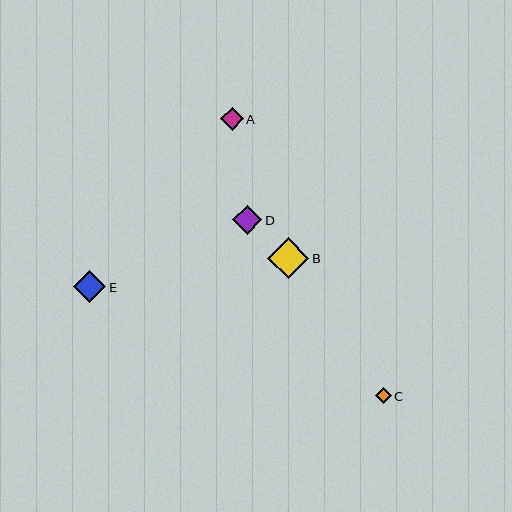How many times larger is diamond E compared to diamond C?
Diamond E is approximately 2.0 times the size of diamond C.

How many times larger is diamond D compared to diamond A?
Diamond D is approximately 1.3 times the size of diamond A.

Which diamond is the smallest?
Diamond C is the smallest with a size of approximately 16 pixels.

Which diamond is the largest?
Diamond B is the largest with a size of approximately 41 pixels.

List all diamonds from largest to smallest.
From largest to smallest: B, E, D, A, C.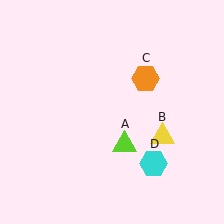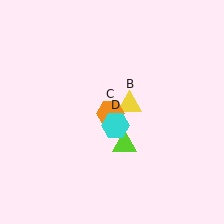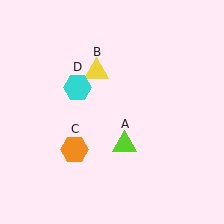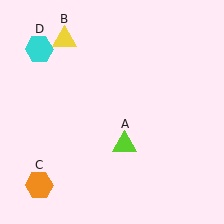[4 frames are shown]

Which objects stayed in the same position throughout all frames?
Lime triangle (object A) remained stationary.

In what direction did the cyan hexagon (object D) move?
The cyan hexagon (object D) moved up and to the left.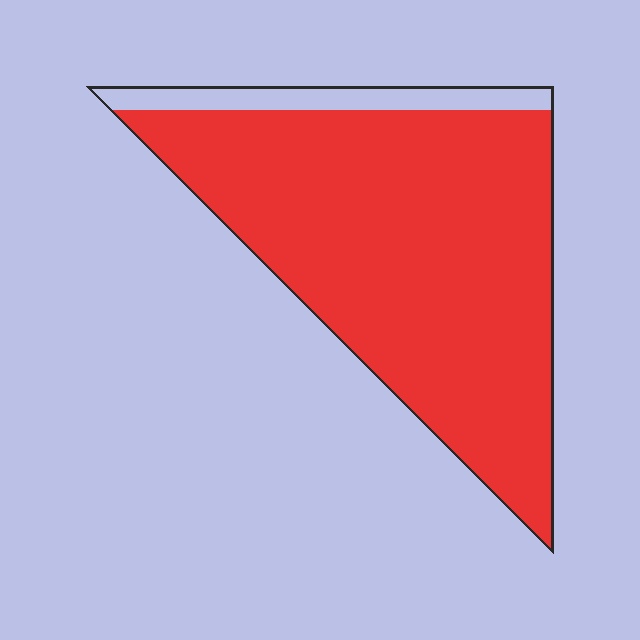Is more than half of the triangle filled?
Yes.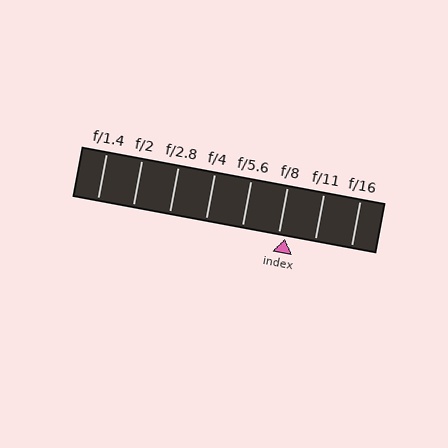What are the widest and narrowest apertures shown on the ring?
The widest aperture shown is f/1.4 and the narrowest is f/16.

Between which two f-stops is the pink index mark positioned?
The index mark is between f/8 and f/11.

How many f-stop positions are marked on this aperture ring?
There are 8 f-stop positions marked.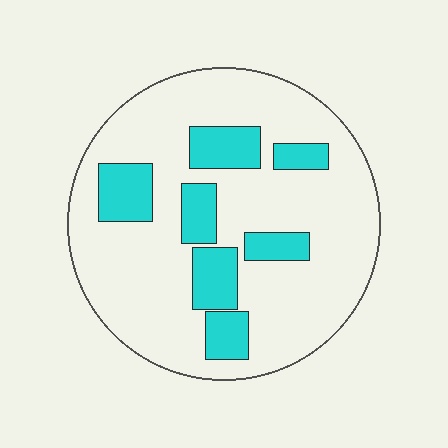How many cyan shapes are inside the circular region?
7.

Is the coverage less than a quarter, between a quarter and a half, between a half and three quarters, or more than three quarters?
Less than a quarter.